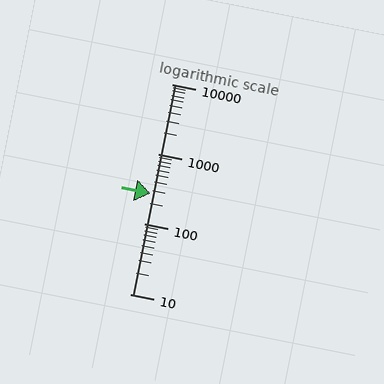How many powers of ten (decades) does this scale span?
The scale spans 3 decades, from 10 to 10000.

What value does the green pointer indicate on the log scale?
The pointer indicates approximately 270.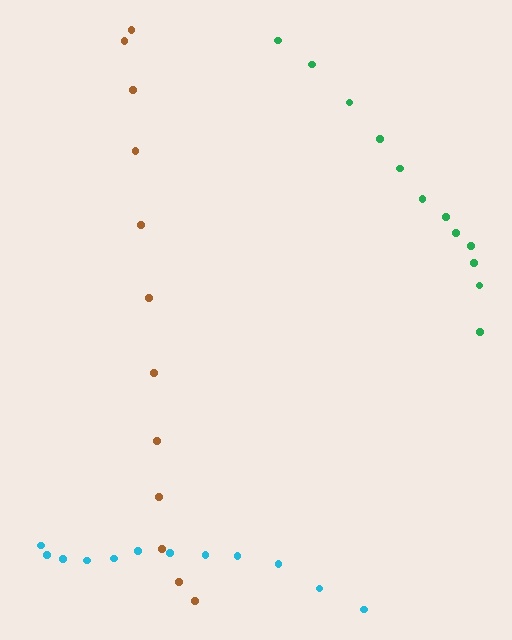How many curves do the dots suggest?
There are 3 distinct paths.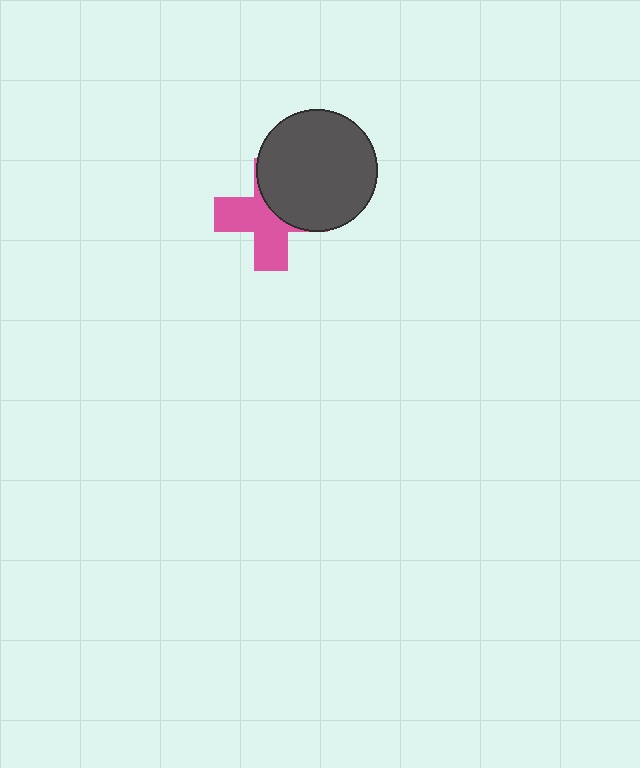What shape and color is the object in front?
The object in front is a dark gray circle.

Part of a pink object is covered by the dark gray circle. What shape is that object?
It is a cross.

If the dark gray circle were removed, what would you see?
You would see the complete pink cross.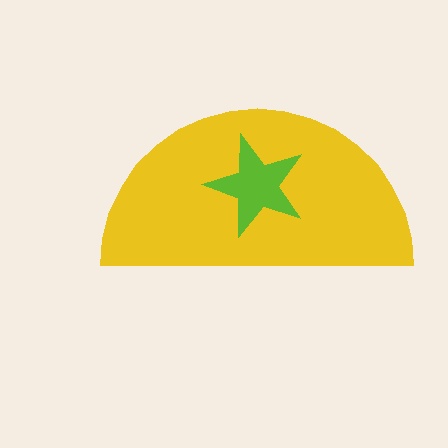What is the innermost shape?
The lime star.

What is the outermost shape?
The yellow semicircle.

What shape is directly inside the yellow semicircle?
The lime star.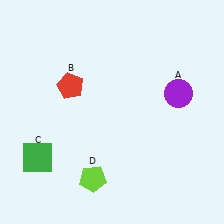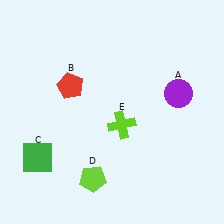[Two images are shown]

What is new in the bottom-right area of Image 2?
A lime cross (E) was added in the bottom-right area of Image 2.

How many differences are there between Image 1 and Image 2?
There is 1 difference between the two images.